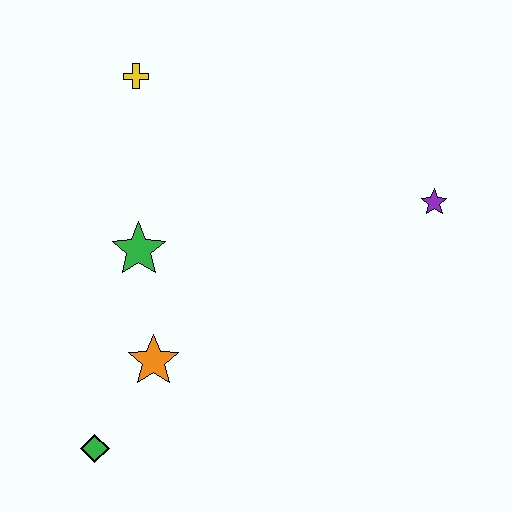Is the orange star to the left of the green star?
No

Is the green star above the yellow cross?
No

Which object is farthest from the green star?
The purple star is farthest from the green star.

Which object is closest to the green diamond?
The orange star is closest to the green diamond.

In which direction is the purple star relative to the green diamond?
The purple star is to the right of the green diamond.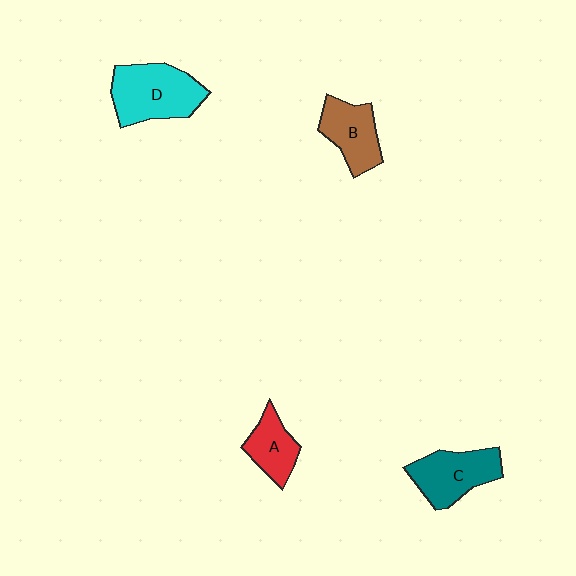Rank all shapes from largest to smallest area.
From largest to smallest: D (cyan), C (teal), B (brown), A (red).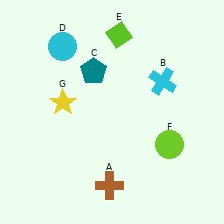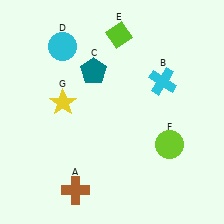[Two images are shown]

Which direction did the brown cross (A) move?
The brown cross (A) moved left.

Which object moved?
The brown cross (A) moved left.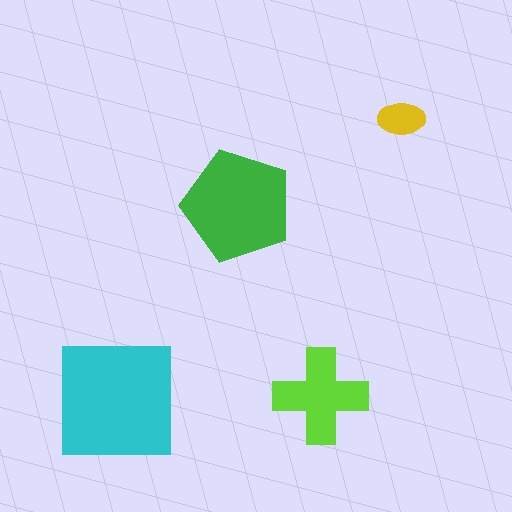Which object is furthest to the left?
The cyan square is leftmost.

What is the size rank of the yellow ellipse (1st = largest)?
4th.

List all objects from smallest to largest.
The yellow ellipse, the lime cross, the green pentagon, the cyan square.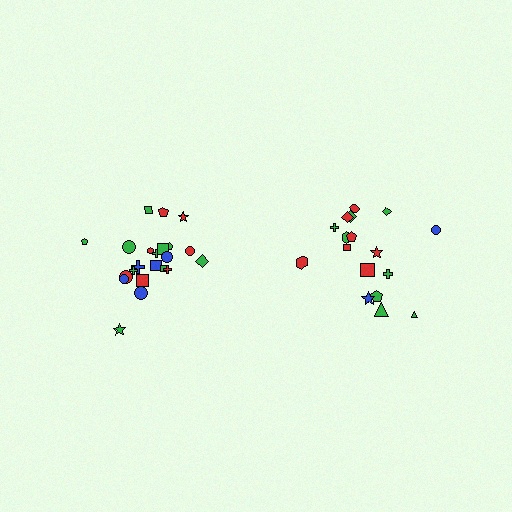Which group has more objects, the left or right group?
The left group.